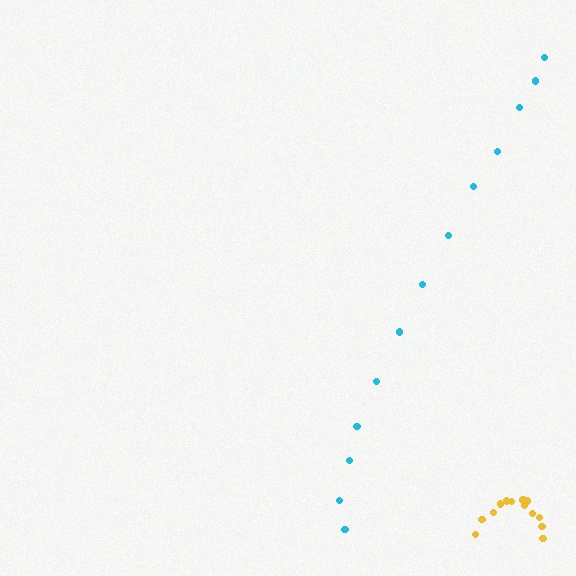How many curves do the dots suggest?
There are 2 distinct paths.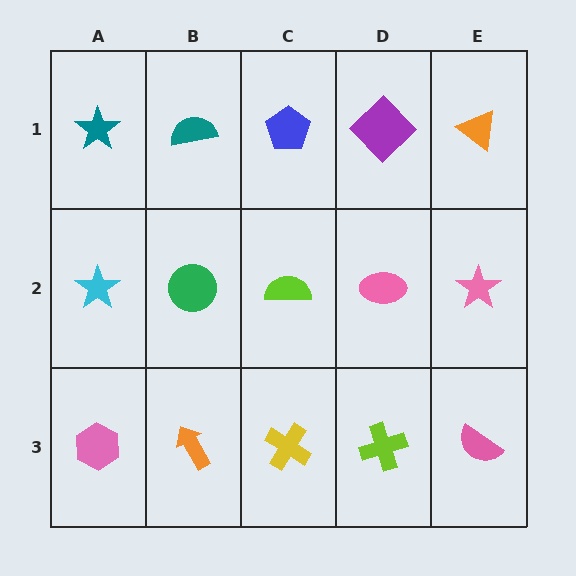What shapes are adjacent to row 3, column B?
A green circle (row 2, column B), a pink hexagon (row 3, column A), a yellow cross (row 3, column C).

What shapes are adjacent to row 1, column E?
A pink star (row 2, column E), a purple diamond (row 1, column D).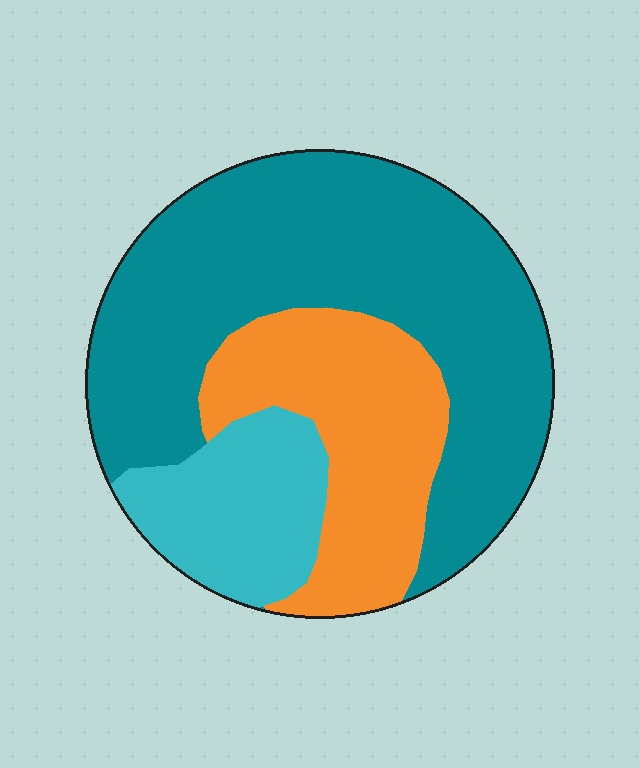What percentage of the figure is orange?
Orange takes up between a quarter and a half of the figure.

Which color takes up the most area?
Teal, at roughly 60%.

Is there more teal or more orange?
Teal.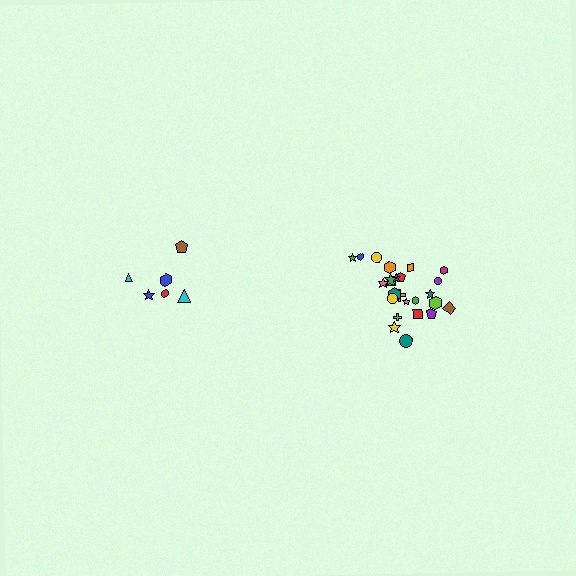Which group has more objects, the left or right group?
The right group.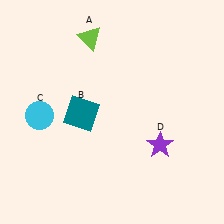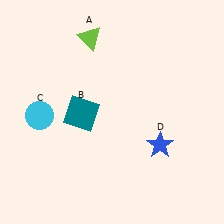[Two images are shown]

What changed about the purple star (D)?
In Image 1, D is purple. In Image 2, it changed to blue.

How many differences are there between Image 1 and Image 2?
There is 1 difference between the two images.